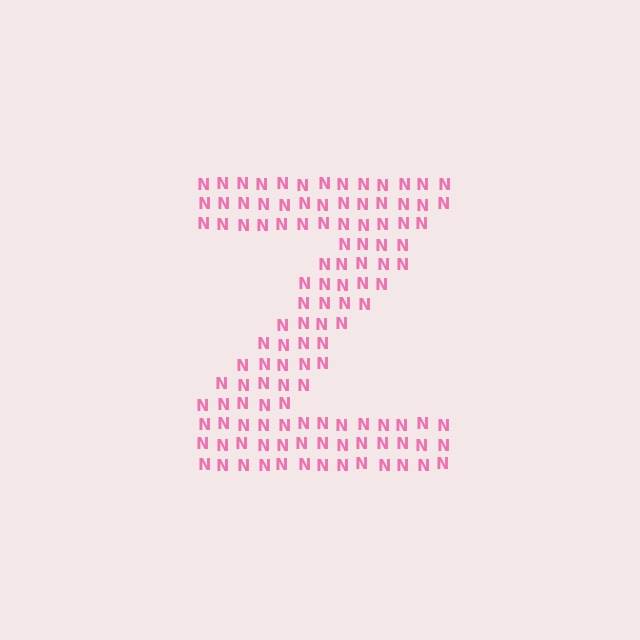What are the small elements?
The small elements are letter N's.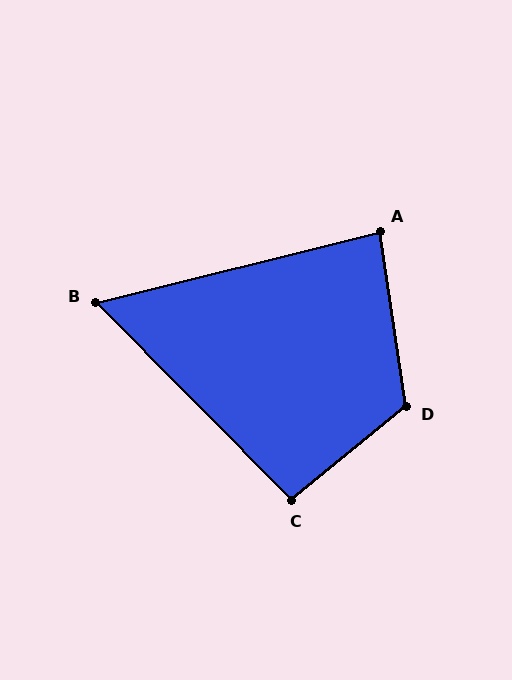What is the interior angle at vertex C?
Approximately 95 degrees (obtuse).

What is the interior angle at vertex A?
Approximately 85 degrees (acute).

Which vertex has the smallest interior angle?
B, at approximately 59 degrees.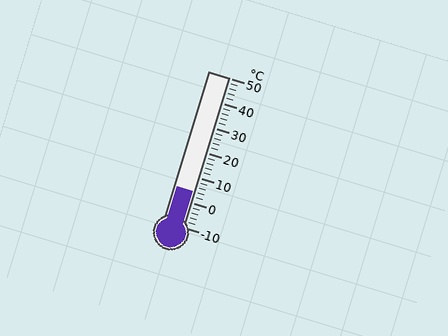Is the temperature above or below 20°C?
The temperature is below 20°C.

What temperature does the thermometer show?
The thermometer shows approximately 4°C.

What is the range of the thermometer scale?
The thermometer scale ranges from -10°C to 50°C.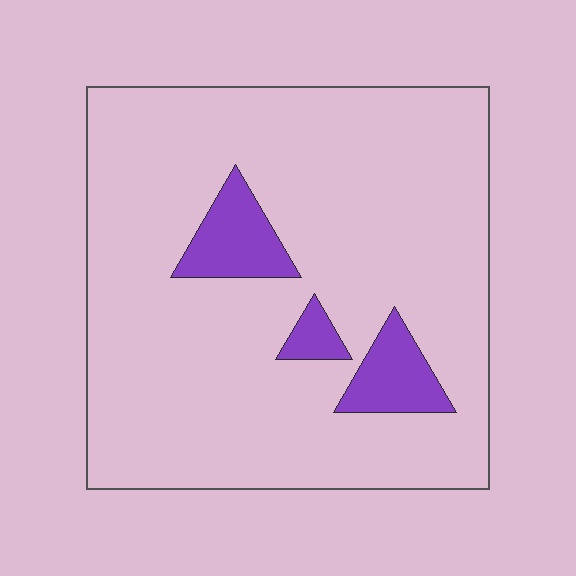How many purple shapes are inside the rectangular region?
3.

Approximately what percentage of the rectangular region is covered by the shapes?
Approximately 10%.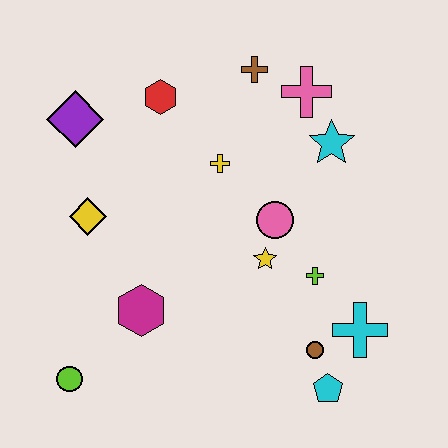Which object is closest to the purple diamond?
The red hexagon is closest to the purple diamond.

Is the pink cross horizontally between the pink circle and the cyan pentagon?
Yes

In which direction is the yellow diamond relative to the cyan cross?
The yellow diamond is to the left of the cyan cross.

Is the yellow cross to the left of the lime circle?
No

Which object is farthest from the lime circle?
The pink cross is farthest from the lime circle.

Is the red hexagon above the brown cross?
No